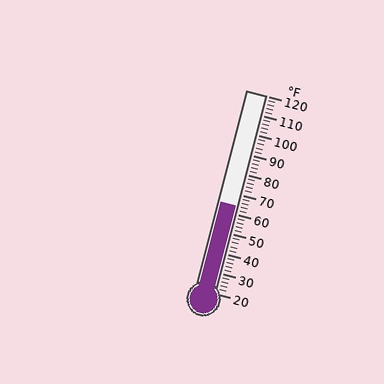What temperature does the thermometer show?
The thermometer shows approximately 64°F.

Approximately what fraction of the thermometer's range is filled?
The thermometer is filled to approximately 45% of its range.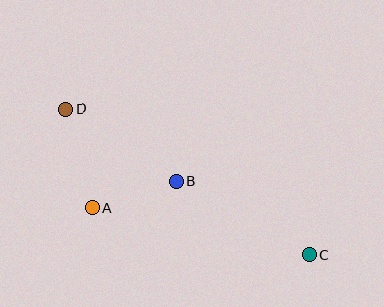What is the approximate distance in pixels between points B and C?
The distance between B and C is approximately 152 pixels.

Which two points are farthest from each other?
Points C and D are farthest from each other.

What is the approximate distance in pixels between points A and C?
The distance between A and C is approximately 223 pixels.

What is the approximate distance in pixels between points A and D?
The distance between A and D is approximately 102 pixels.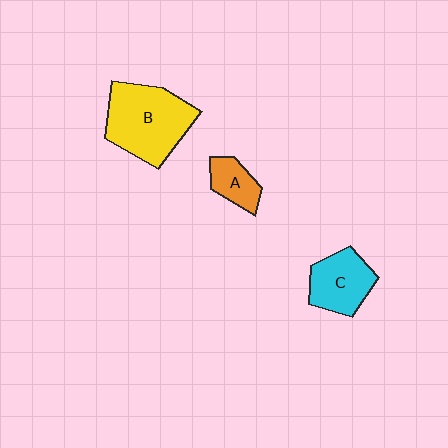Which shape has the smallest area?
Shape A (orange).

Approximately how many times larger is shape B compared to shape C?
Approximately 1.7 times.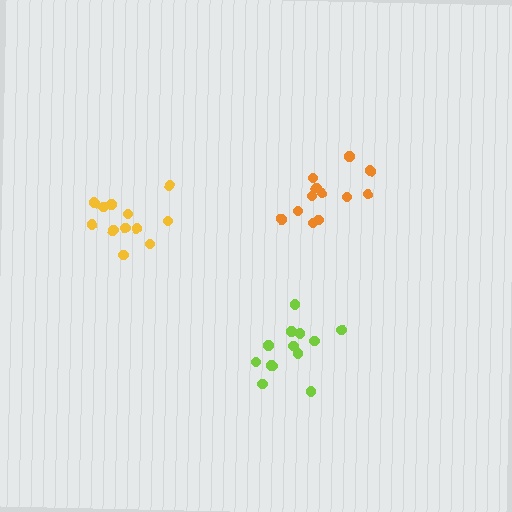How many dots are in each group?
Group 1: 12 dots, Group 2: 13 dots, Group 3: 12 dots (37 total).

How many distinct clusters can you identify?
There are 3 distinct clusters.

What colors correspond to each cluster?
The clusters are colored: orange, lime, yellow.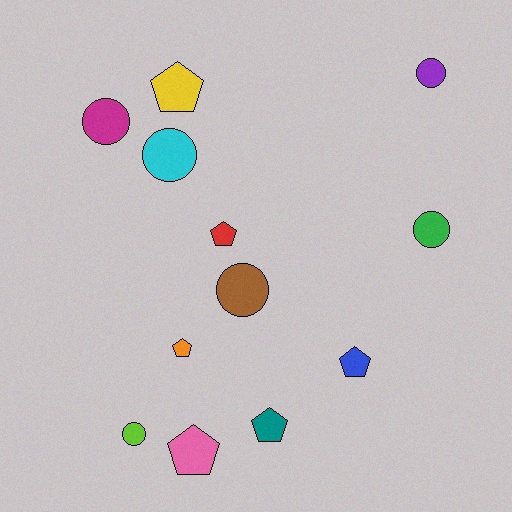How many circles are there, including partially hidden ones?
There are 6 circles.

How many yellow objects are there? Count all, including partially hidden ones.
There is 1 yellow object.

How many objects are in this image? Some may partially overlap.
There are 12 objects.